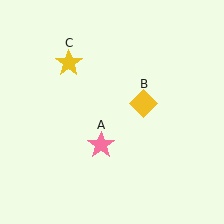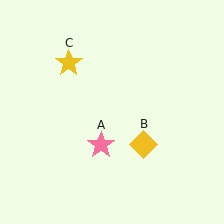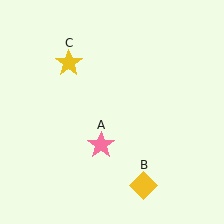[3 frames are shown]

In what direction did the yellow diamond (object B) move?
The yellow diamond (object B) moved down.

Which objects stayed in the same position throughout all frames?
Pink star (object A) and yellow star (object C) remained stationary.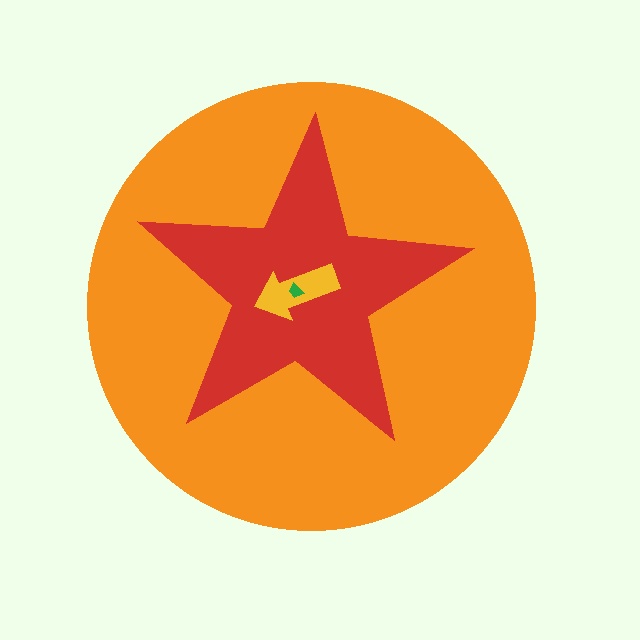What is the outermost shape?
The orange circle.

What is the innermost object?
The green trapezoid.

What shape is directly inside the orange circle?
The red star.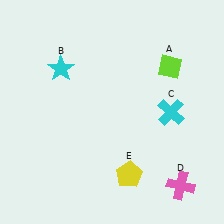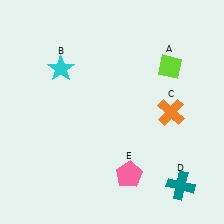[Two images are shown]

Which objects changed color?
C changed from cyan to orange. D changed from pink to teal. E changed from yellow to pink.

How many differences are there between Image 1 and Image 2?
There are 3 differences between the two images.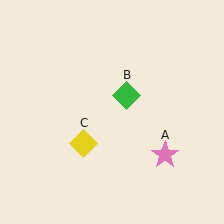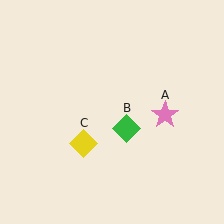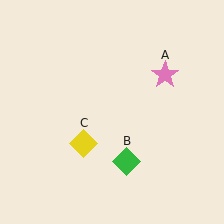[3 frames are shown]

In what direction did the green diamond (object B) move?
The green diamond (object B) moved down.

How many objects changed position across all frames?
2 objects changed position: pink star (object A), green diamond (object B).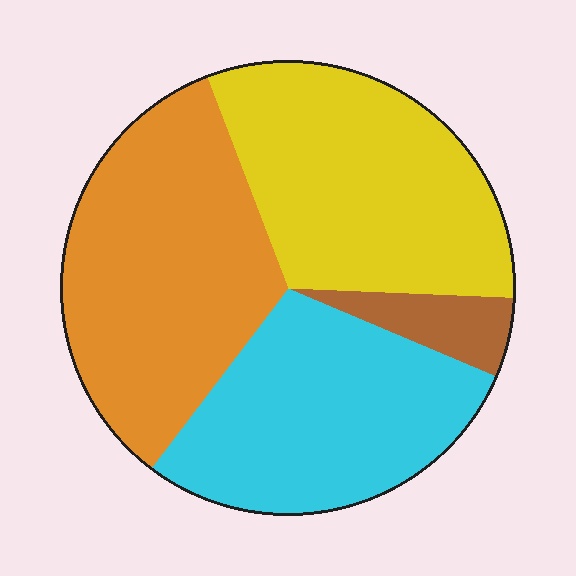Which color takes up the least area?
Brown, at roughly 5%.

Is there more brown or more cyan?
Cyan.